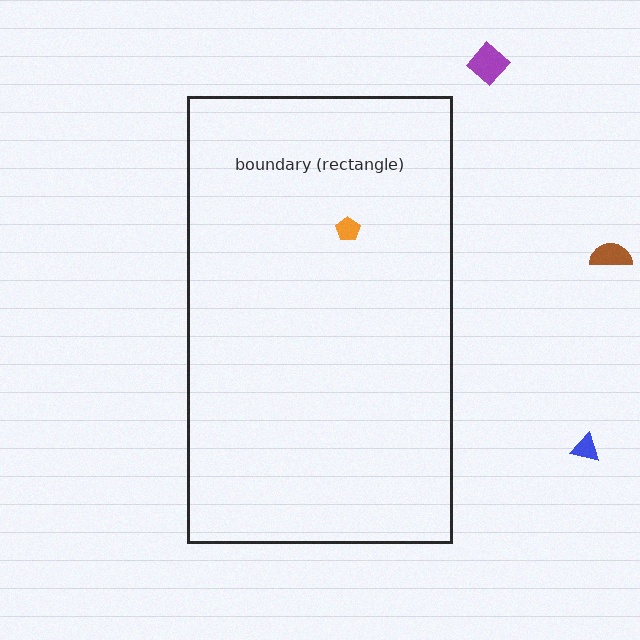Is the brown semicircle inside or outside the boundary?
Outside.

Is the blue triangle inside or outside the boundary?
Outside.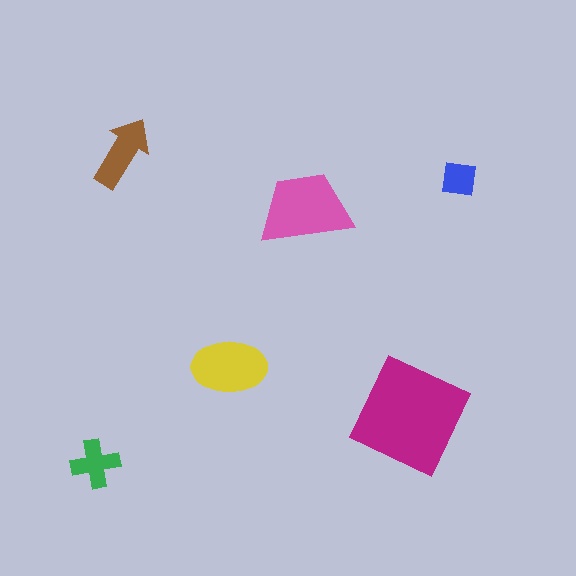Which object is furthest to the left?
The green cross is leftmost.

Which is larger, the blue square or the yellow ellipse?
The yellow ellipse.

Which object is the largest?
The magenta square.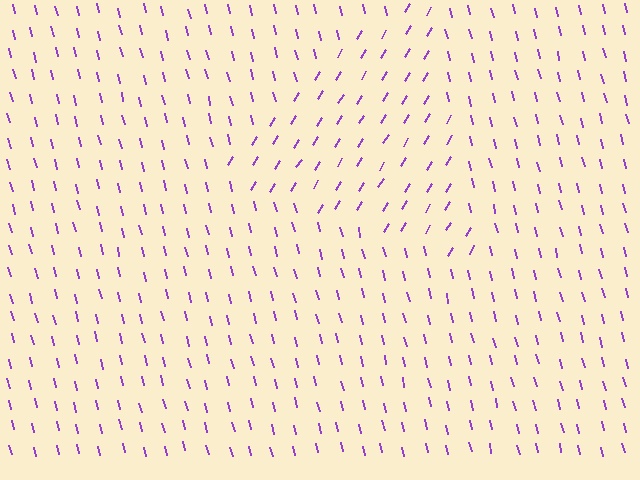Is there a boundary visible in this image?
Yes, there is a texture boundary formed by a change in line orientation.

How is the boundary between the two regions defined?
The boundary is defined purely by a change in line orientation (approximately 45 degrees difference). All lines are the same color and thickness.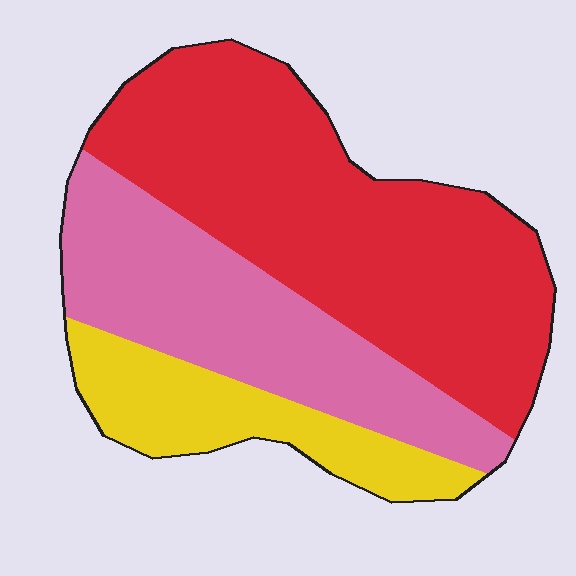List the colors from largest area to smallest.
From largest to smallest: red, pink, yellow.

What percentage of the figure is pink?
Pink takes up about one third (1/3) of the figure.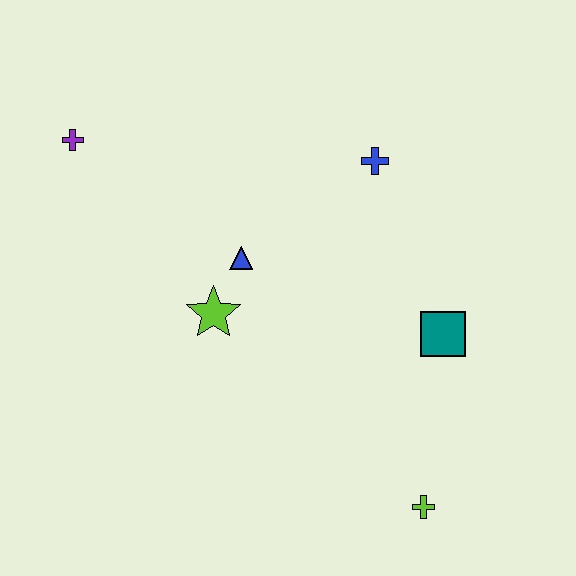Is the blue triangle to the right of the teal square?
No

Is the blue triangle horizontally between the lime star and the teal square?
Yes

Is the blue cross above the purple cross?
No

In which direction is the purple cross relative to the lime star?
The purple cross is above the lime star.